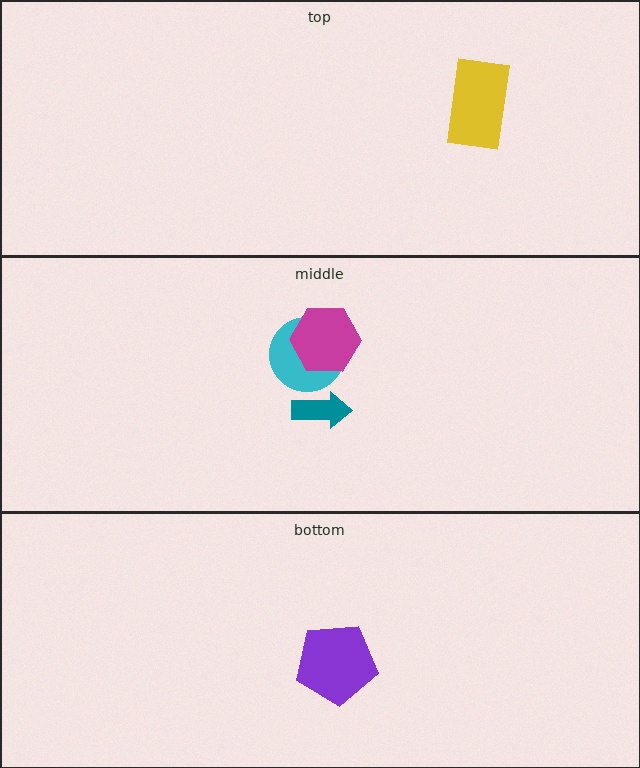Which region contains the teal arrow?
The middle region.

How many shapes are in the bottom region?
1.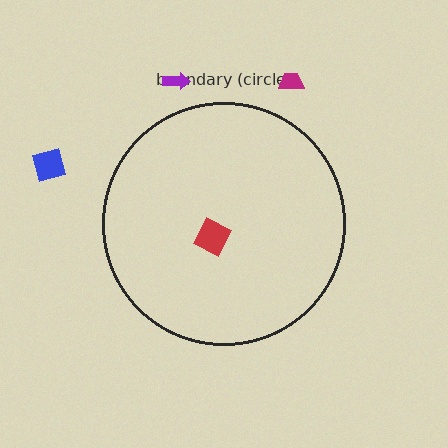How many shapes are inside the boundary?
1 inside, 3 outside.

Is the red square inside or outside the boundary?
Inside.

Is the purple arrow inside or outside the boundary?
Outside.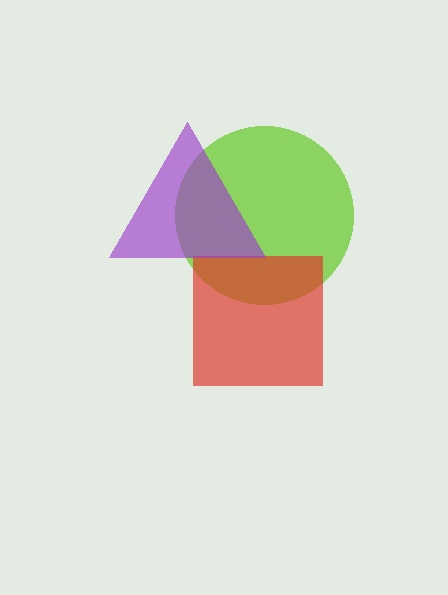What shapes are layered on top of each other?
The layered shapes are: a lime circle, a red square, a purple triangle.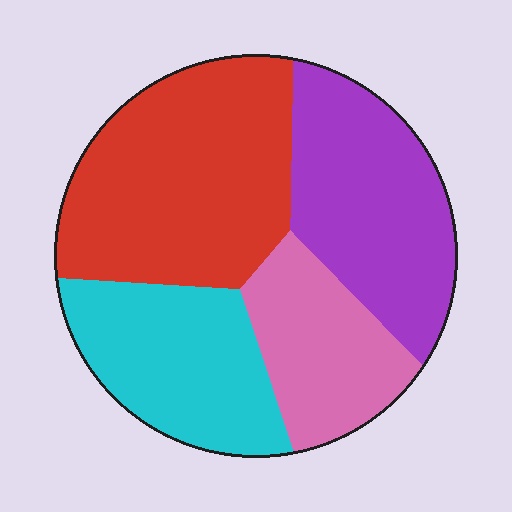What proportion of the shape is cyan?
Cyan covers 22% of the shape.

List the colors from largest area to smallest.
From largest to smallest: red, purple, cyan, pink.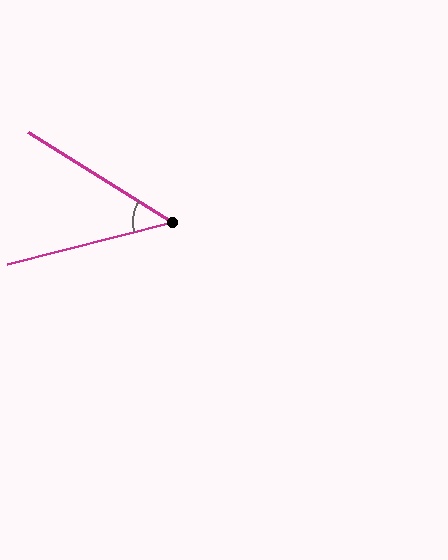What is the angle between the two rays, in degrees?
Approximately 46 degrees.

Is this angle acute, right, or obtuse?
It is acute.